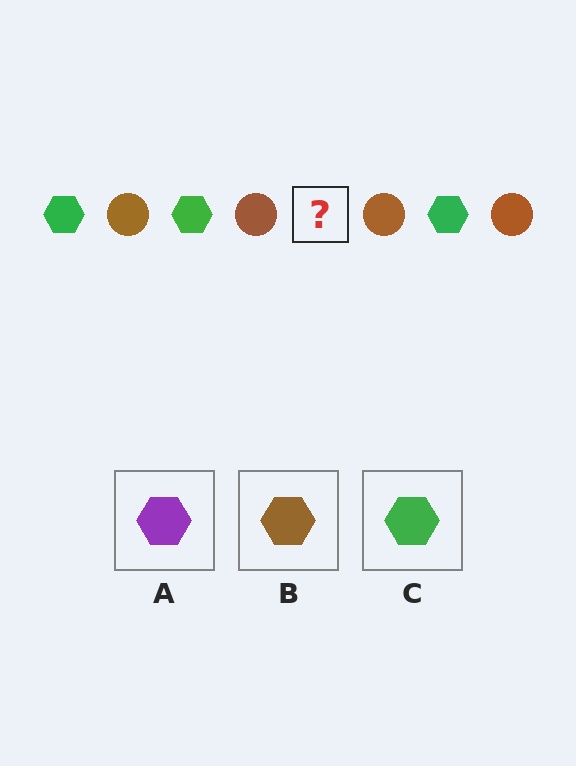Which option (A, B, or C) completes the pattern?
C.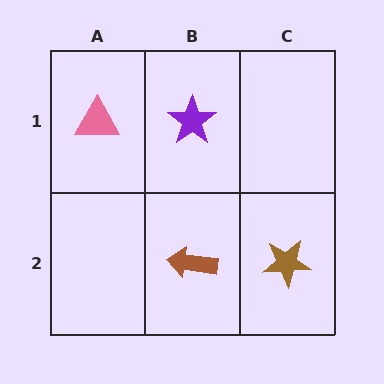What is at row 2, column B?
A brown arrow.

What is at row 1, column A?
A pink triangle.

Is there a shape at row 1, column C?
No, that cell is empty.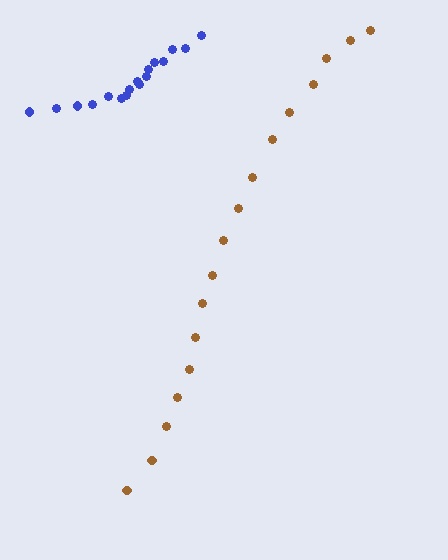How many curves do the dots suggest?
There are 2 distinct paths.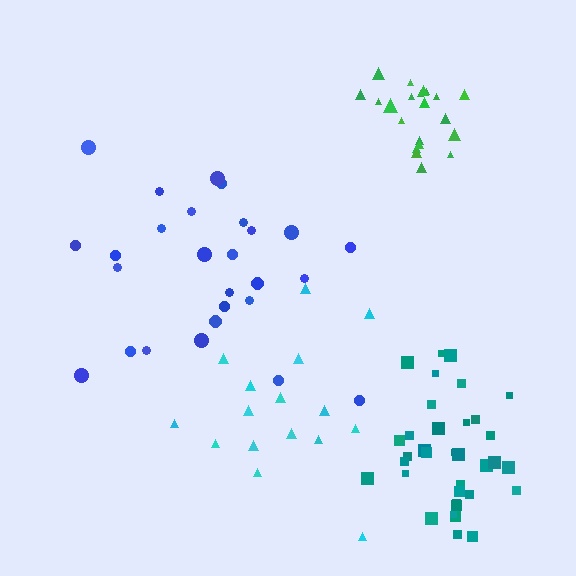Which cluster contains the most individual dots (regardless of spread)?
Teal (35).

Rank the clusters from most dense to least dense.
green, teal, blue, cyan.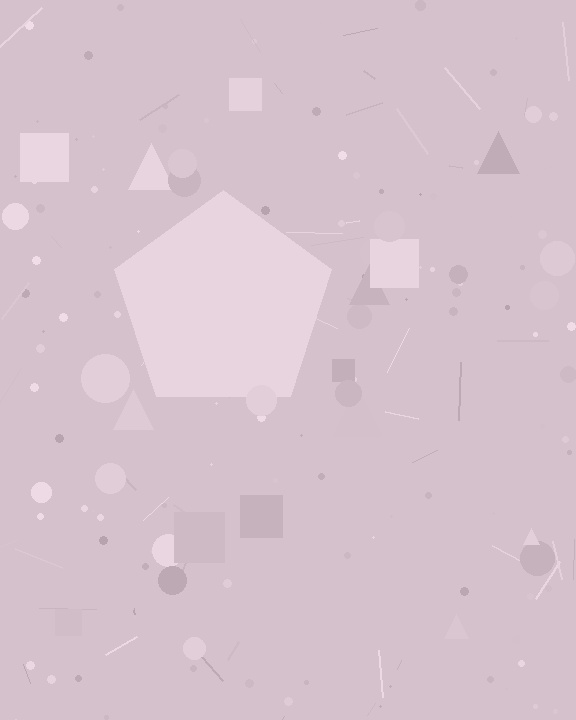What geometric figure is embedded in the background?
A pentagon is embedded in the background.